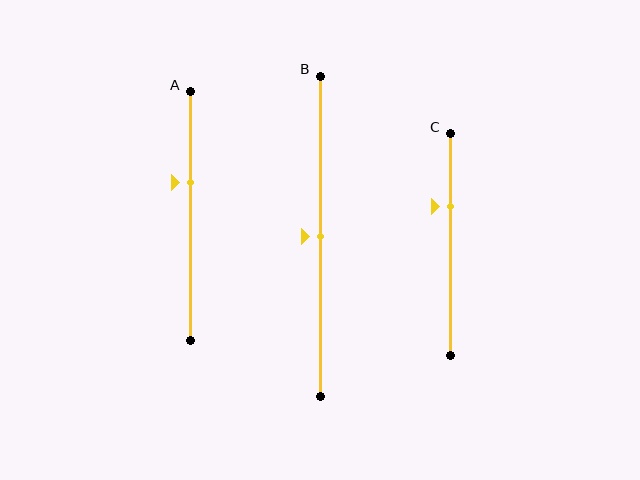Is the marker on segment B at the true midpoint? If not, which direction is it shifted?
Yes, the marker on segment B is at the true midpoint.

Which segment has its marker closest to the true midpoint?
Segment B has its marker closest to the true midpoint.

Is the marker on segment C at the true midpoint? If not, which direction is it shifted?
No, the marker on segment C is shifted upward by about 17% of the segment length.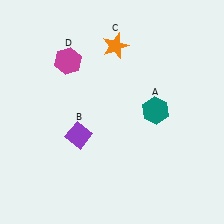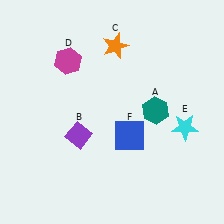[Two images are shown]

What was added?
A cyan star (E), a blue square (F) were added in Image 2.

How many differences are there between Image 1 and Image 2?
There are 2 differences between the two images.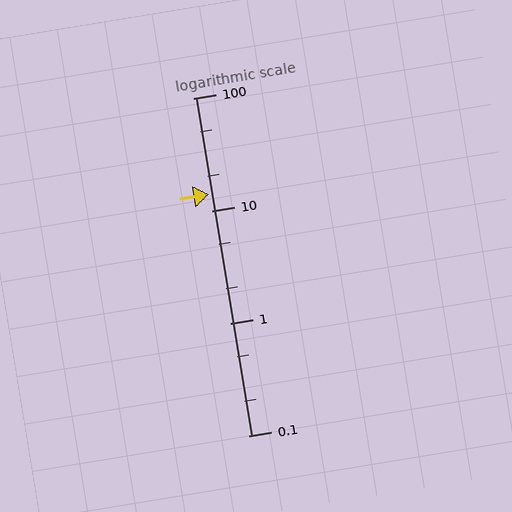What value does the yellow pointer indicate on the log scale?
The pointer indicates approximately 14.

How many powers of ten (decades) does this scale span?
The scale spans 3 decades, from 0.1 to 100.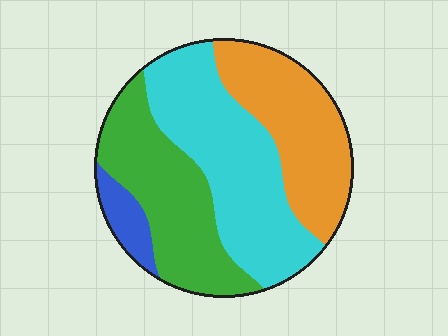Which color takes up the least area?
Blue, at roughly 5%.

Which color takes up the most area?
Cyan, at roughly 35%.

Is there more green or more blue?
Green.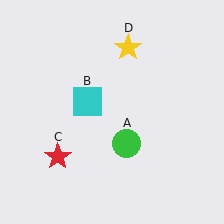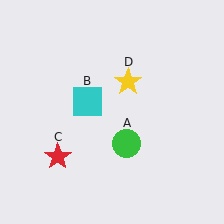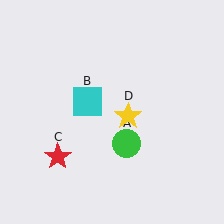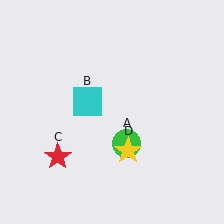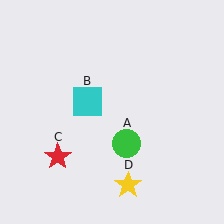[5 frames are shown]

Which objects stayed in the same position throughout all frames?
Green circle (object A) and cyan square (object B) and red star (object C) remained stationary.